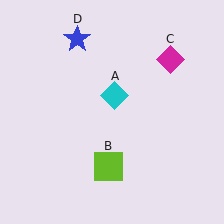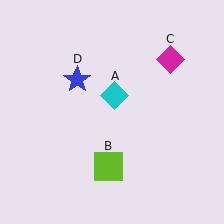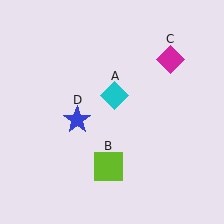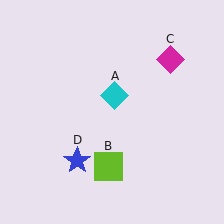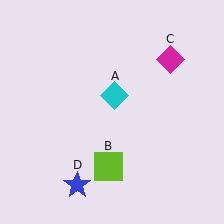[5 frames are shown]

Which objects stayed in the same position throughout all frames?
Cyan diamond (object A) and lime square (object B) and magenta diamond (object C) remained stationary.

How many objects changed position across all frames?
1 object changed position: blue star (object D).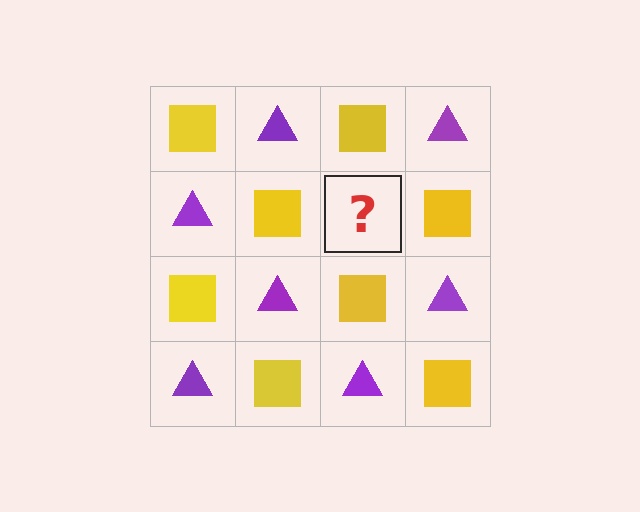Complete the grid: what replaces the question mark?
The question mark should be replaced with a purple triangle.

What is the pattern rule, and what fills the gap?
The rule is that it alternates yellow square and purple triangle in a checkerboard pattern. The gap should be filled with a purple triangle.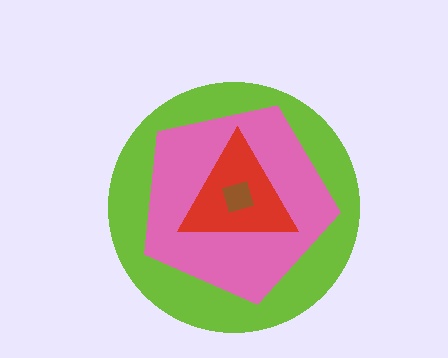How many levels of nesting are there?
4.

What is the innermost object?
The brown diamond.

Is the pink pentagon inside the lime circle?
Yes.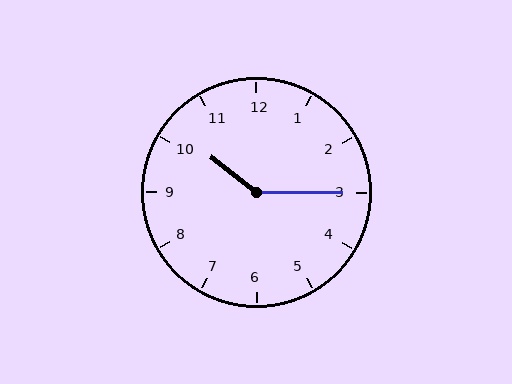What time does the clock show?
10:15.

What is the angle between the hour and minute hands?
Approximately 142 degrees.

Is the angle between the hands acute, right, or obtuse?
It is obtuse.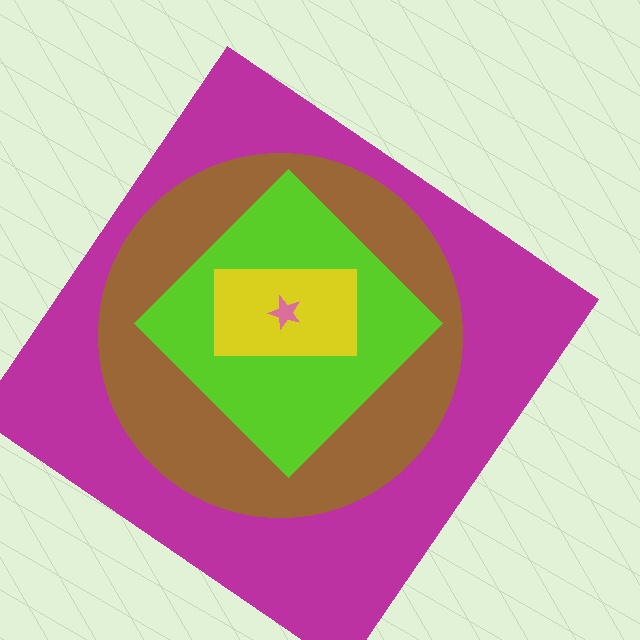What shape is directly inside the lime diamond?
The yellow rectangle.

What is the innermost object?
The pink star.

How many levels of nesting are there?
5.